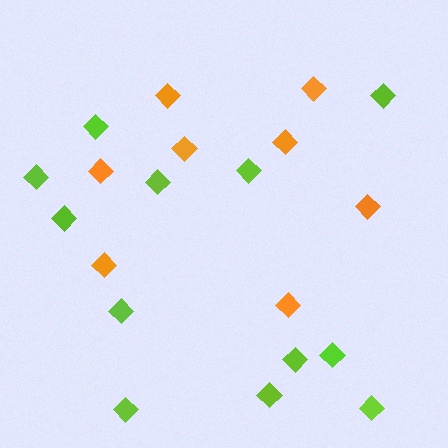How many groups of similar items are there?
There are 2 groups: one group of lime diamonds (12) and one group of orange diamonds (8).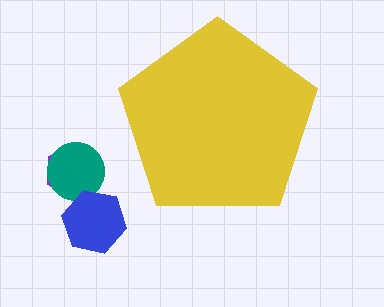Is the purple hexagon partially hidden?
No, the purple hexagon is fully visible.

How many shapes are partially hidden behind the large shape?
0 shapes are partially hidden.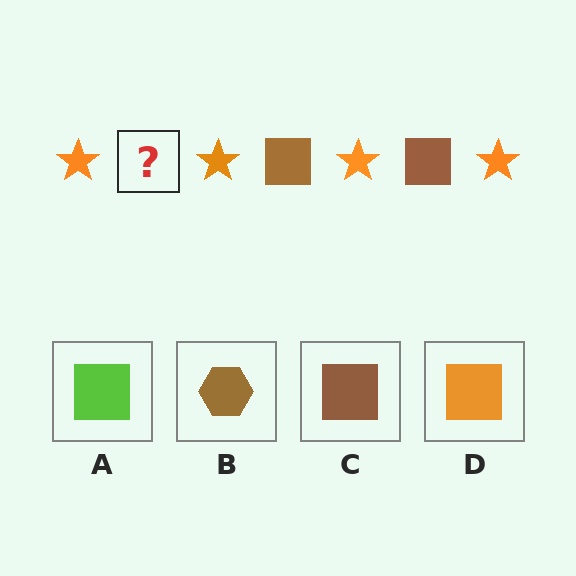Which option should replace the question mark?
Option C.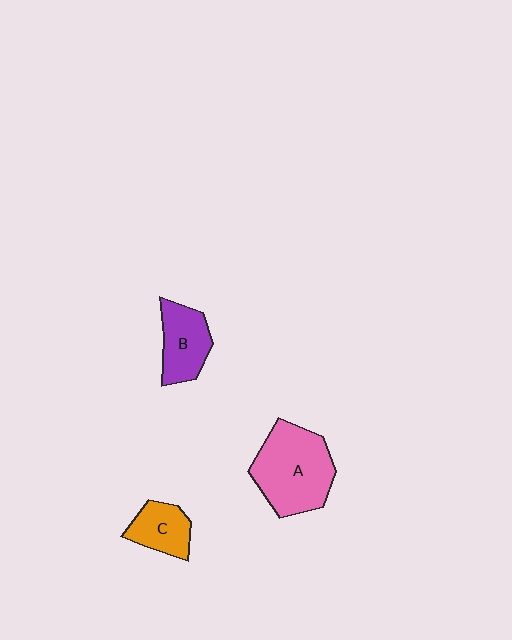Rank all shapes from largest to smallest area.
From largest to smallest: A (pink), B (purple), C (orange).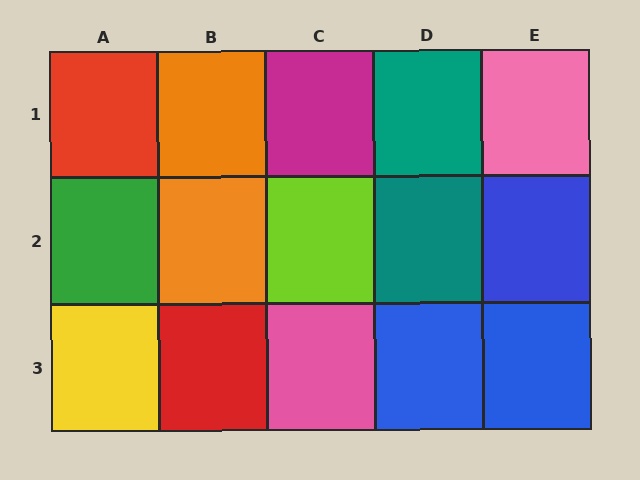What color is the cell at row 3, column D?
Blue.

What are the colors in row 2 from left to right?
Green, orange, lime, teal, blue.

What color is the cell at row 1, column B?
Orange.